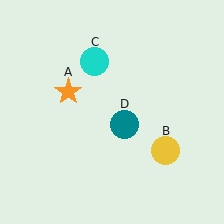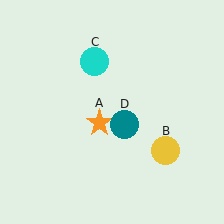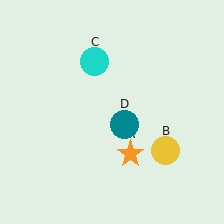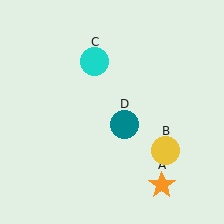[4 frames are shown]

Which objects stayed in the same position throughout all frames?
Yellow circle (object B) and cyan circle (object C) and teal circle (object D) remained stationary.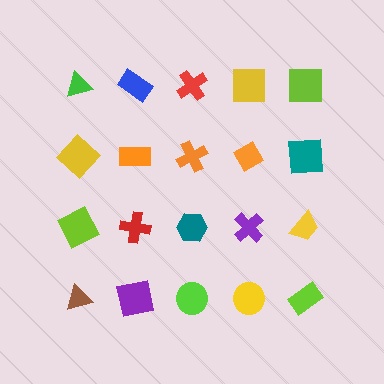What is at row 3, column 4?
A purple cross.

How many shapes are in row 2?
5 shapes.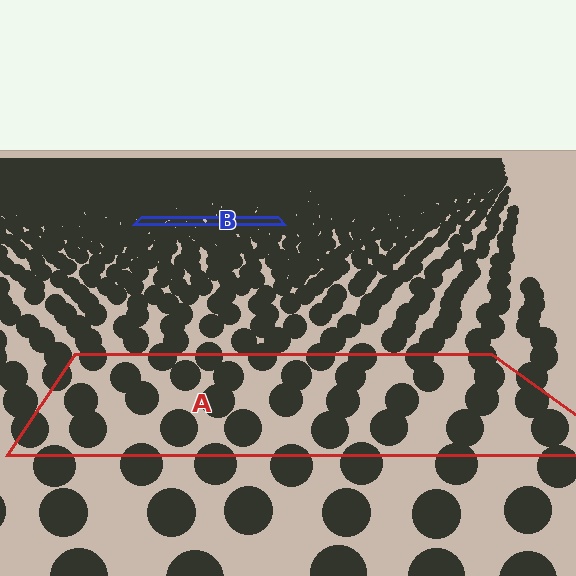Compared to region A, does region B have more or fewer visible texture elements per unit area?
Region B has more texture elements per unit area — they are packed more densely because it is farther away.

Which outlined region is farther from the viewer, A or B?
Region B is farther from the viewer — the texture elements inside it appear smaller and more densely packed.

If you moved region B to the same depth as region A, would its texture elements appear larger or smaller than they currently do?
They would appear larger. At a closer depth, the same texture elements are projected at a bigger on-screen size.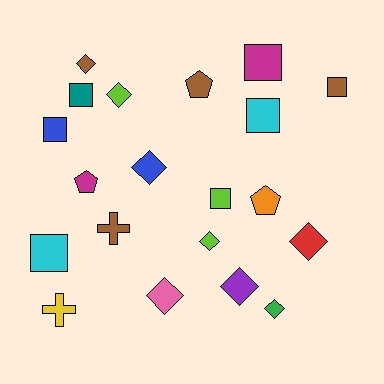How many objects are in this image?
There are 20 objects.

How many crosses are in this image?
There are 2 crosses.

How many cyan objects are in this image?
There are 2 cyan objects.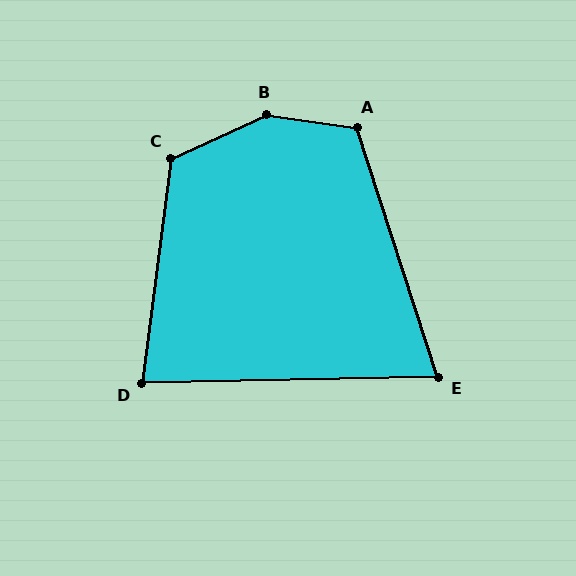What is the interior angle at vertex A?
Approximately 116 degrees (obtuse).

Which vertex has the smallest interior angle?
E, at approximately 73 degrees.